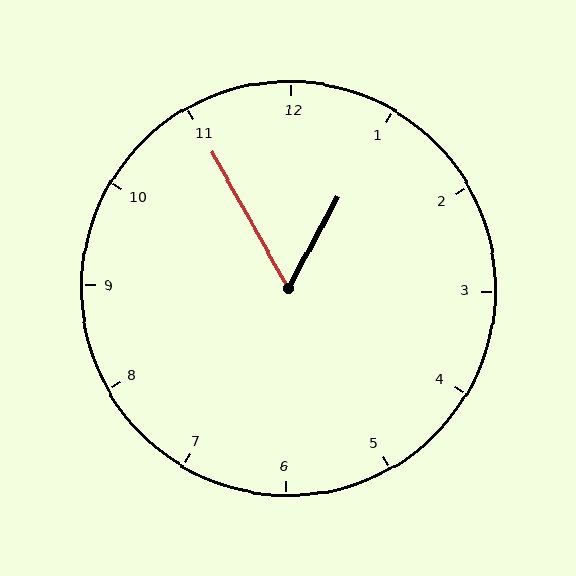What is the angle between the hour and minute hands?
Approximately 58 degrees.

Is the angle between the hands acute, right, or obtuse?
It is acute.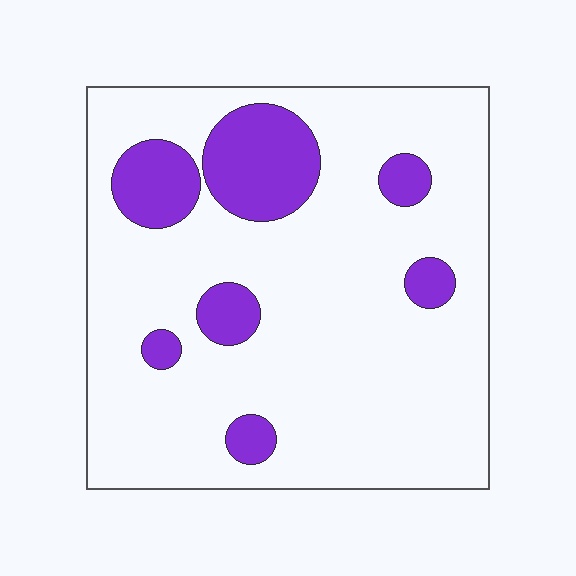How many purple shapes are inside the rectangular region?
7.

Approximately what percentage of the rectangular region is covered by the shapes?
Approximately 15%.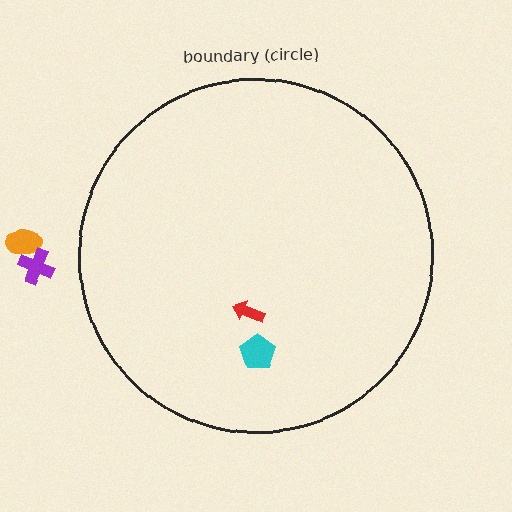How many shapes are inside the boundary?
2 inside, 2 outside.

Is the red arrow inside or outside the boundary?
Inside.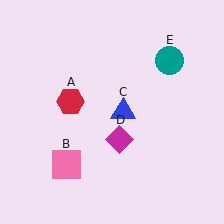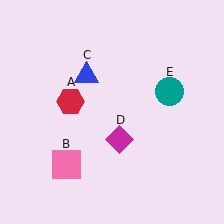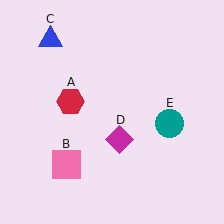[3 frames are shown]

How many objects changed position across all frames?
2 objects changed position: blue triangle (object C), teal circle (object E).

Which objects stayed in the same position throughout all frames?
Red hexagon (object A) and pink square (object B) and magenta diamond (object D) remained stationary.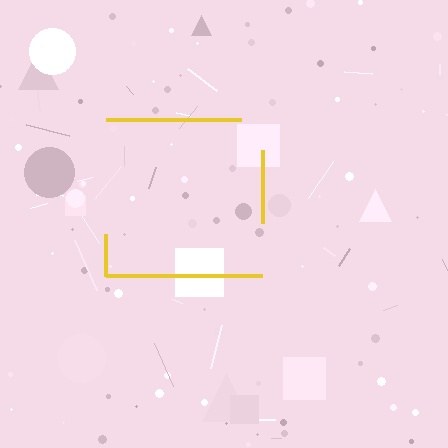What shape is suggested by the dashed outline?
The dashed outline suggests a square.